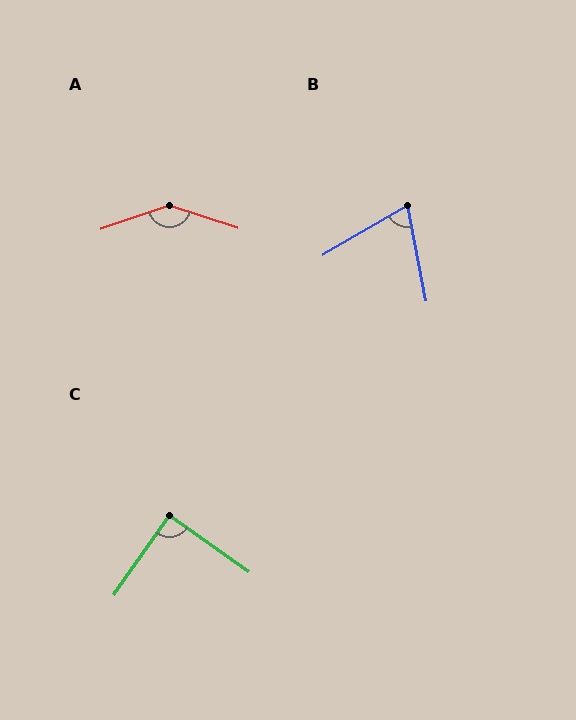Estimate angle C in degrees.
Approximately 90 degrees.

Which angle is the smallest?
B, at approximately 71 degrees.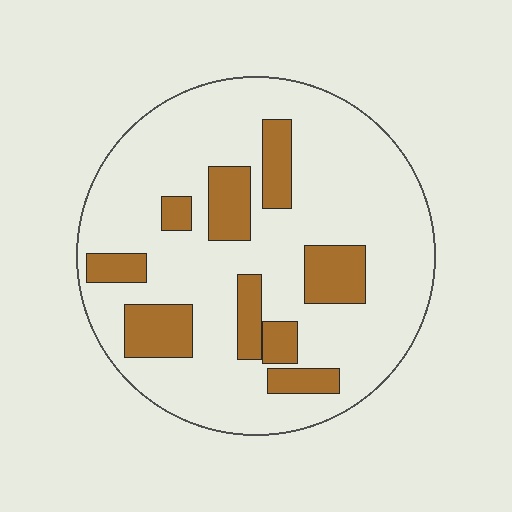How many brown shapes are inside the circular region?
9.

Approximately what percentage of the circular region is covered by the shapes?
Approximately 20%.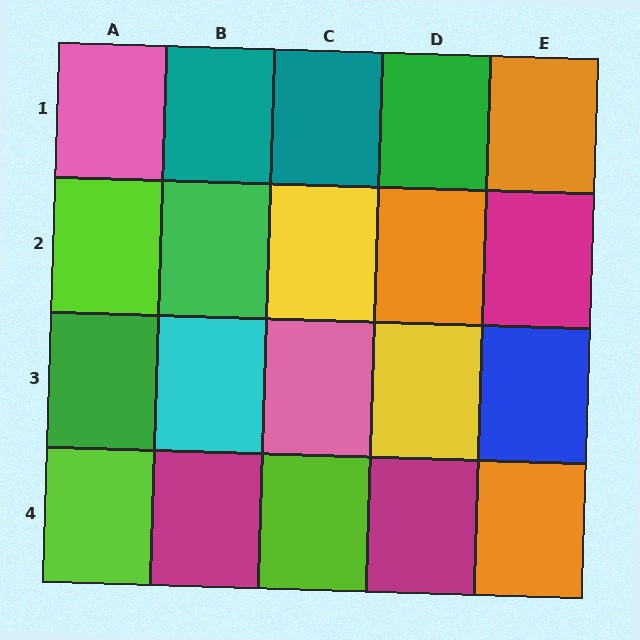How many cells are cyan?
1 cell is cyan.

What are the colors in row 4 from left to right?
Lime, magenta, lime, magenta, orange.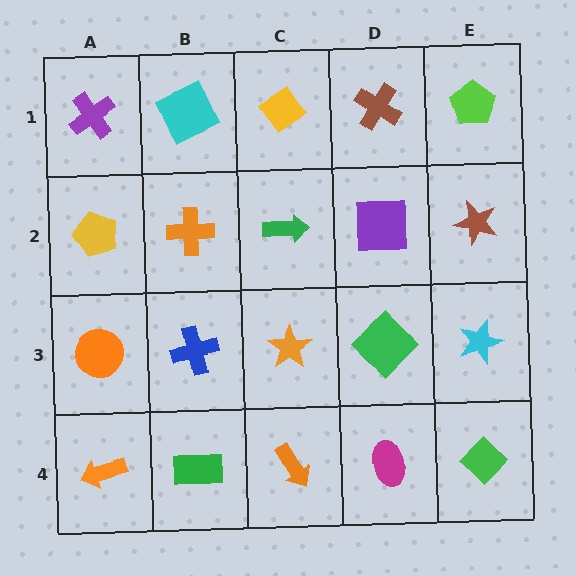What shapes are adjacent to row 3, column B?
An orange cross (row 2, column B), a green rectangle (row 4, column B), an orange circle (row 3, column A), an orange star (row 3, column C).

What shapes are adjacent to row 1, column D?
A purple square (row 2, column D), a yellow diamond (row 1, column C), a lime pentagon (row 1, column E).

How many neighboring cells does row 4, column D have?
3.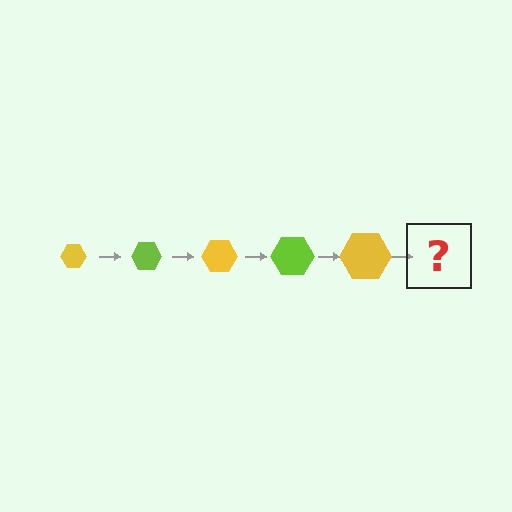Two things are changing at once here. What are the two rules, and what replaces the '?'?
The two rules are that the hexagon grows larger each step and the color cycles through yellow and lime. The '?' should be a lime hexagon, larger than the previous one.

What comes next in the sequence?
The next element should be a lime hexagon, larger than the previous one.